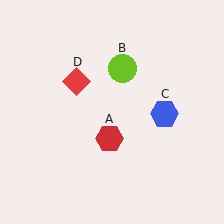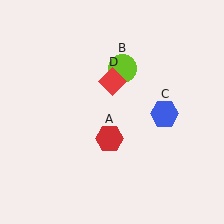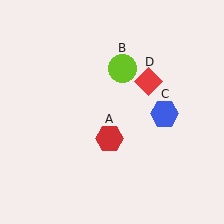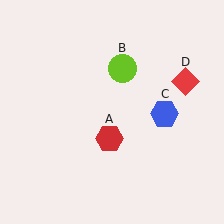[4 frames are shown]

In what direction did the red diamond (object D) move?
The red diamond (object D) moved right.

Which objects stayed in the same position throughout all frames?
Red hexagon (object A) and lime circle (object B) and blue hexagon (object C) remained stationary.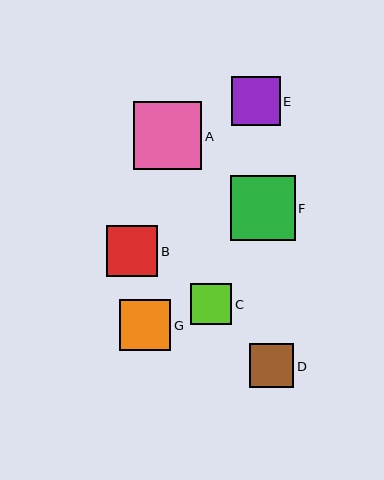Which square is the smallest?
Square C is the smallest with a size of approximately 41 pixels.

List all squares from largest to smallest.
From largest to smallest: A, F, B, G, E, D, C.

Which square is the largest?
Square A is the largest with a size of approximately 68 pixels.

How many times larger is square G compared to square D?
Square G is approximately 1.2 times the size of square D.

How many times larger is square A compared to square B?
Square A is approximately 1.3 times the size of square B.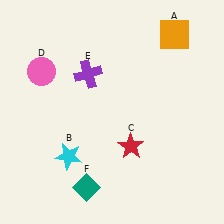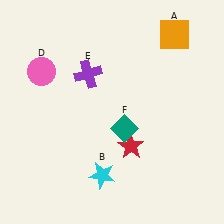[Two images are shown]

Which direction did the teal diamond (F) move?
The teal diamond (F) moved up.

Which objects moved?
The objects that moved are: the cyan star (B), the teal diamond (F).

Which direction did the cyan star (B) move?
The cyan star (B) moved right.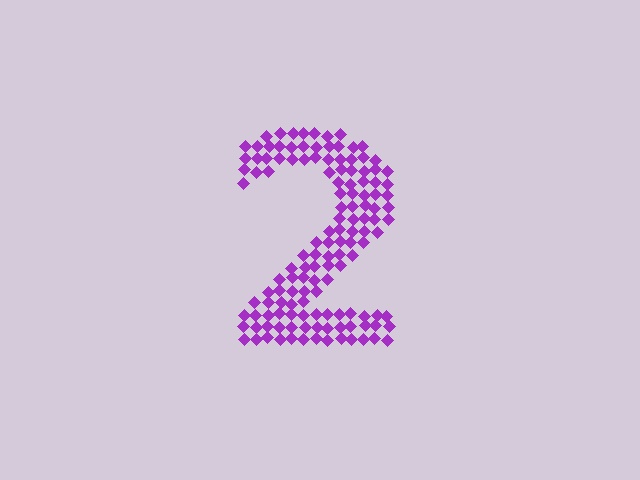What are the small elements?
The small elements are diamonds.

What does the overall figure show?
The overall figure shows the digit 2.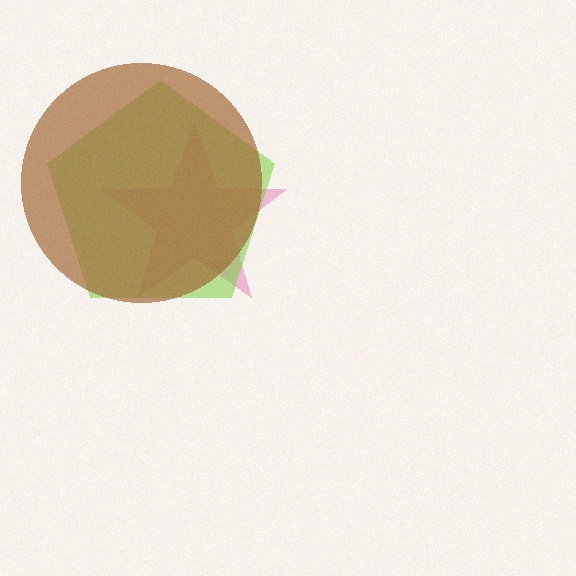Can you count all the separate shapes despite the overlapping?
Yes, there are 3 separate shapes.